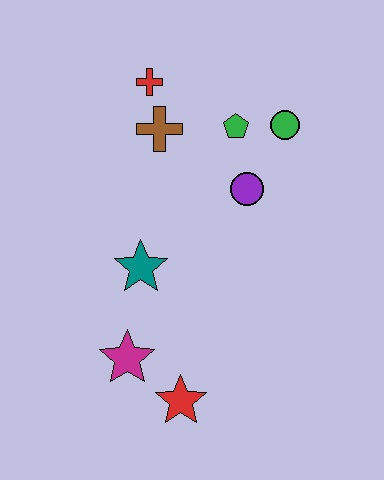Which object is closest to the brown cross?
The red cross is closest to the brown cross.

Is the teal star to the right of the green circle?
No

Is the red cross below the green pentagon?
No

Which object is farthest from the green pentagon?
The red star is farthest from the green pentagon.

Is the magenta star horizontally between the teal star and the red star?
No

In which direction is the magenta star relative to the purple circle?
The magenta star is below the purple circle.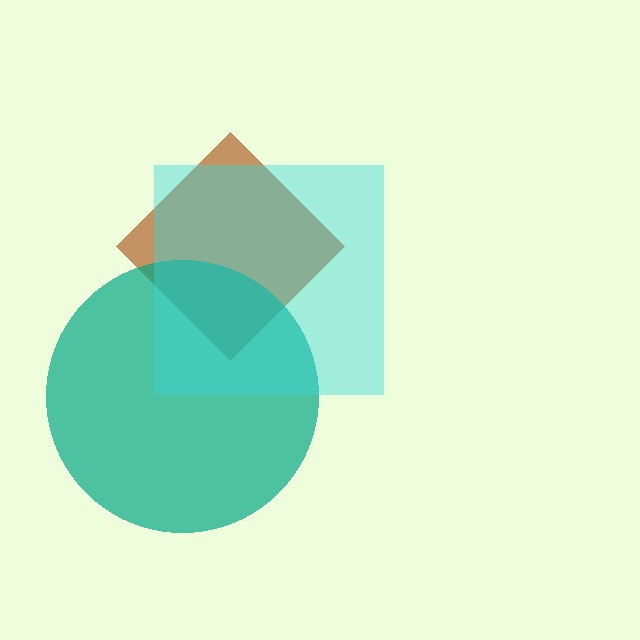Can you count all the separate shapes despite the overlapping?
Yes, there are 3 separate shapes.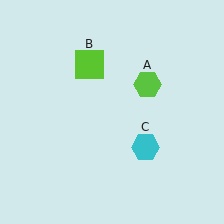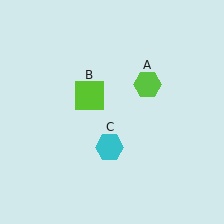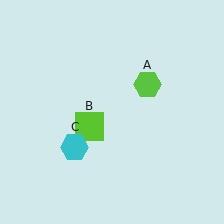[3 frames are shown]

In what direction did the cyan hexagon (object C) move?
The cyan hexagon (object C) moved left.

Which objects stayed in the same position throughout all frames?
Lime hexagon (object A) remained stationary.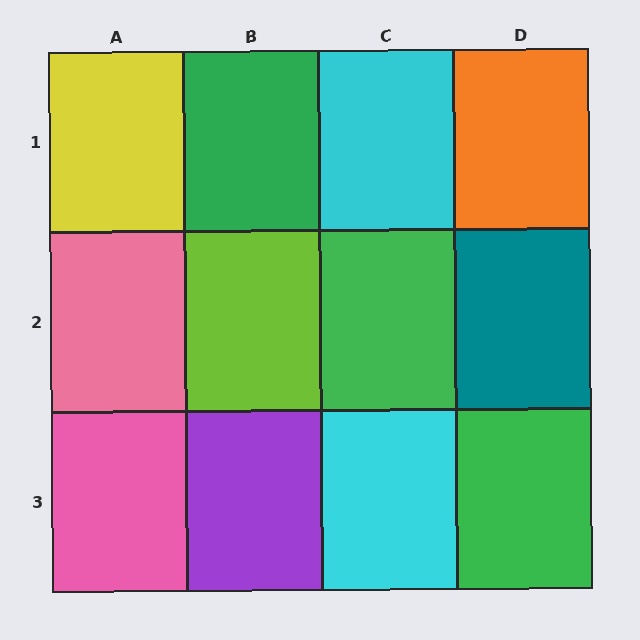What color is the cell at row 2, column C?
Green.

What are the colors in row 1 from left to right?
Yellow, green, cyan, orange.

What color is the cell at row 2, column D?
Teal.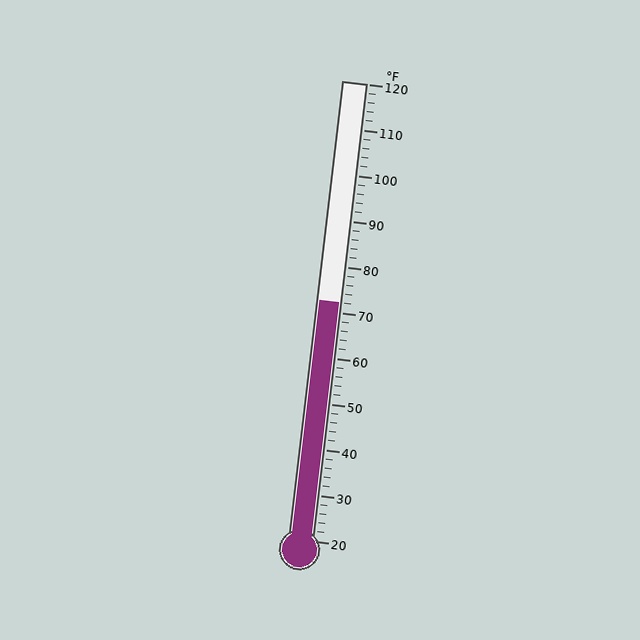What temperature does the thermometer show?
The thermometer shows approximately 72°F.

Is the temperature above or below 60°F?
The temperature is above 60°F.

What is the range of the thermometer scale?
The thermometer scale ranges from 20°F to 120°F.